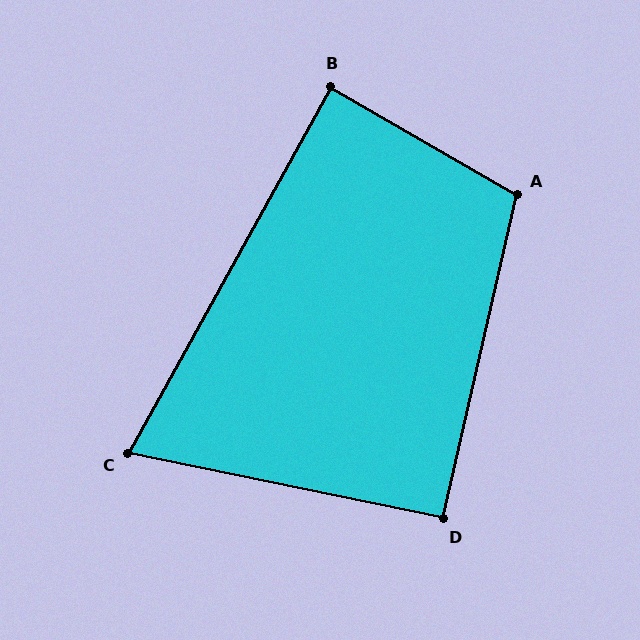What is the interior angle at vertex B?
Approximately 89 degrees (approximately right).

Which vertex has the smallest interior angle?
C, at approximately 73 degrees.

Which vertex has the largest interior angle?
A, at approximately 107 degrees.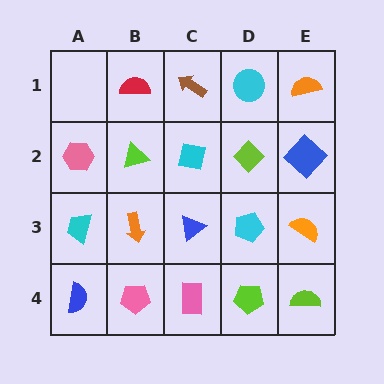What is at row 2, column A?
A pink hexagon.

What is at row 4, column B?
A pink pentagon.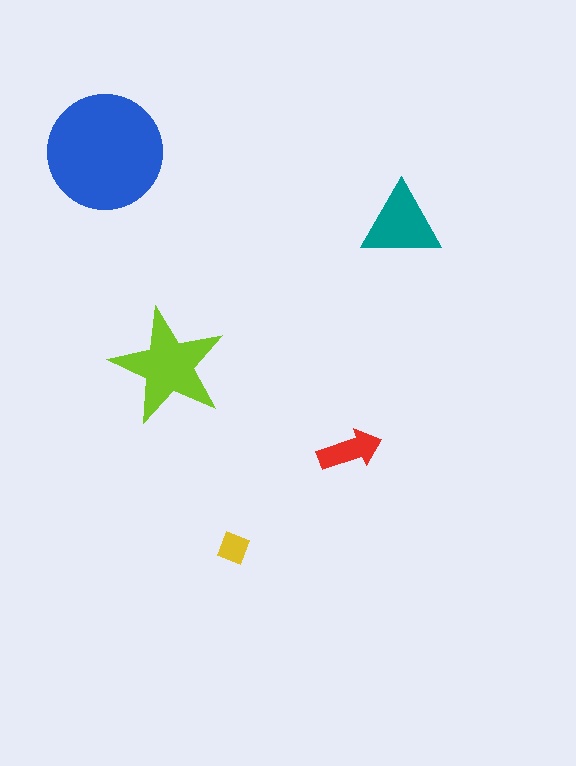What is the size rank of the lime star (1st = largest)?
2nd.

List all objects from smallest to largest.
The yellow square, the red arrow, the teal triangle, the lime star, the blue circle.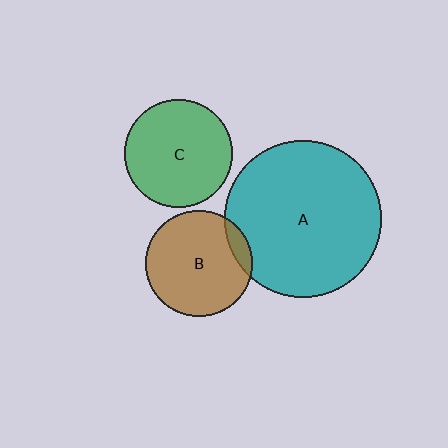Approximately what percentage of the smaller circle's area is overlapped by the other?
Approximately 10%.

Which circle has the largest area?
Circle A (teal).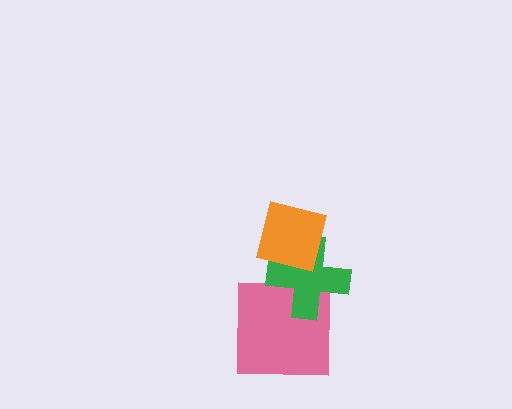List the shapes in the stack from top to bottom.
From top to bottom: the orange square, the green cross, the pink square.